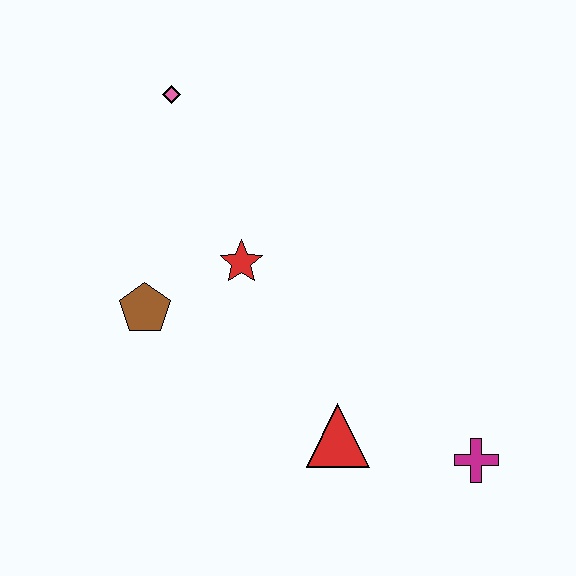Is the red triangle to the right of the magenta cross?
No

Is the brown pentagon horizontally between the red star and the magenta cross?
No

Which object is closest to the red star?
The brown pentagon is closest to the red star.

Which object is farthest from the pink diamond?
The magenta cross is farthest from the pink diamond.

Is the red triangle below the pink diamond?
Yes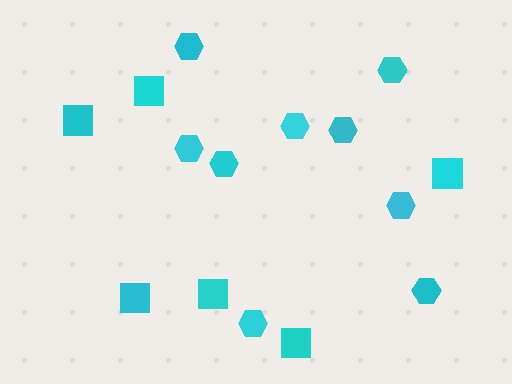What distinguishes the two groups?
There are 2 groups: one group of hexagons (9) and one group of squares (6).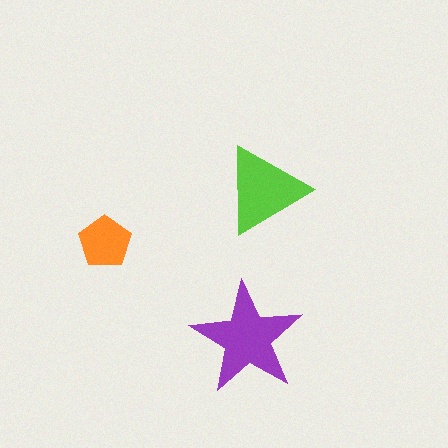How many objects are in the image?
There are 3 objects in the image.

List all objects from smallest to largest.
The orange pentagon, the lime triangle, the purple star.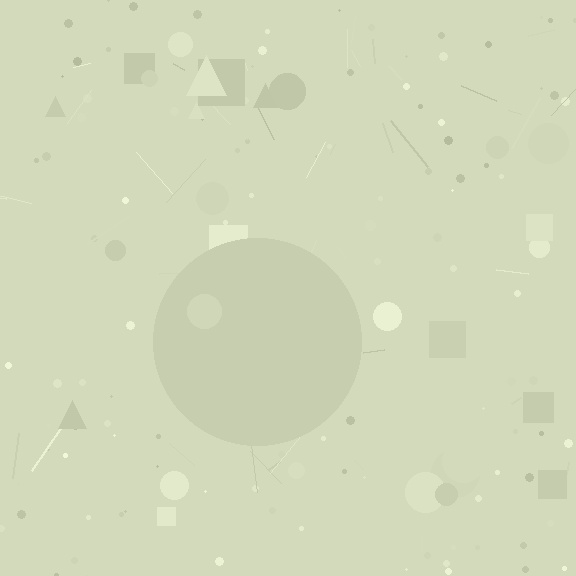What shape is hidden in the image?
A circle is hidden in the image.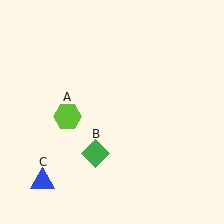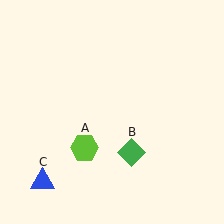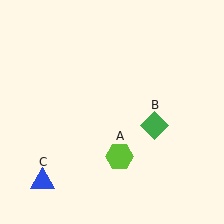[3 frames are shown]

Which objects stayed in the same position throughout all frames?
Blue triangle (object C) remained stationary.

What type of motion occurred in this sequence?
The lime hexagon (object A), green diamond (object B) rotated counterclockwise around the center of the scene.